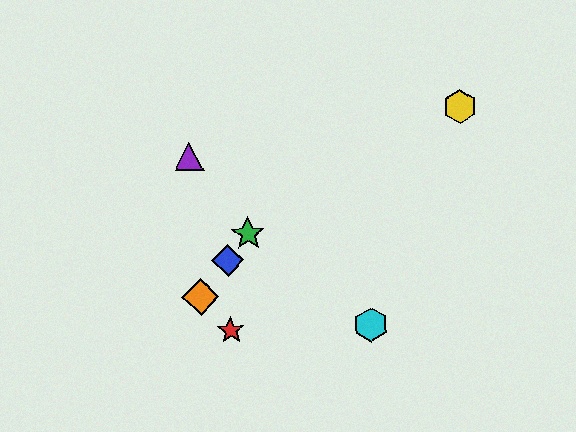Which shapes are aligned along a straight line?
The blue diamond, the green star, the orange diamond are aligned along a straight line.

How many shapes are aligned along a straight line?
3 shapes (the blue diamond, the green star, the orange diamond) are aligned along a straight line.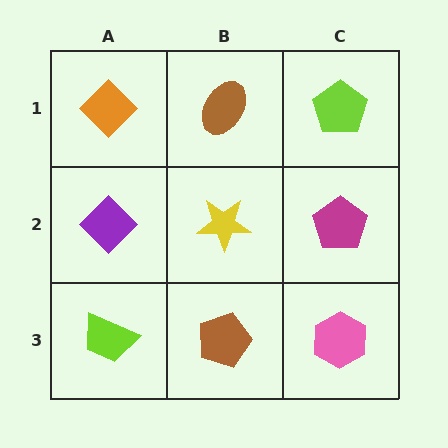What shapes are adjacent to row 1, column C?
A magenta pentagon (row 2, column C), a brown ellipse (row 1, column B).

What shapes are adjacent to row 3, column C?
A magenta pentagon (row 2, column C), a brown pentagon (row 3, column B).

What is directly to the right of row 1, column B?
A lime pentagon.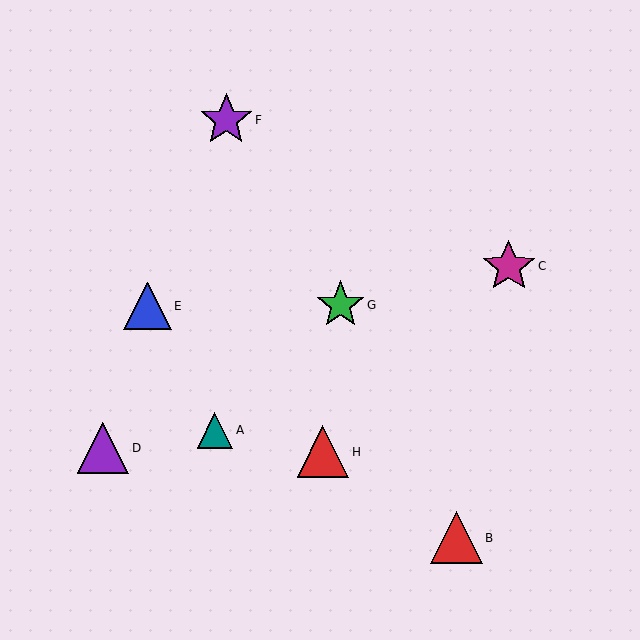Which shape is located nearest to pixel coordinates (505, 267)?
The magenta star (labeled C) at (509, 266) is nearest to that location.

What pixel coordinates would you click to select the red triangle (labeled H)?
Click at (323, 452) to select the red triangle H.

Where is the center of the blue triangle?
The center of the blue triangle is at (148, 306).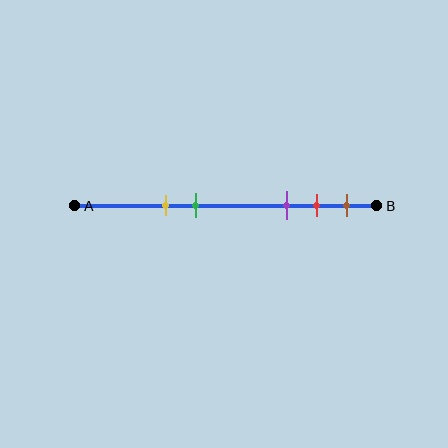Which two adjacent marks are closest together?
The red and brown marks are the closest adjacent pair.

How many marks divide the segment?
There are 5 marks dividing the segment.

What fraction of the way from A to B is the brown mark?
The brown mark is approximately 90% (0.9) of the way from A to B.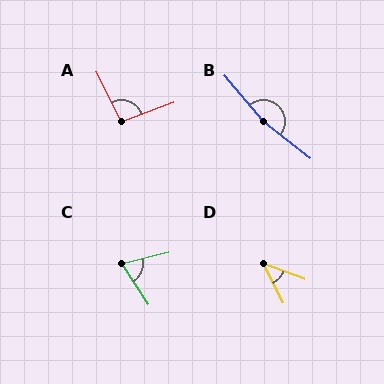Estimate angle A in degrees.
Approximately 96 degrees.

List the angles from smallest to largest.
D (43°), C (71°), A (96°), B (169°).